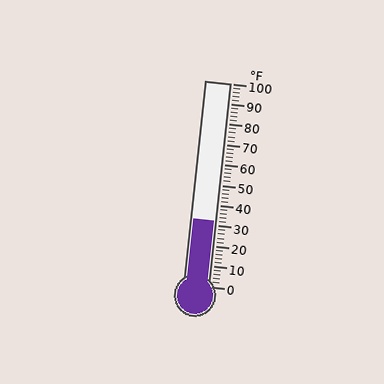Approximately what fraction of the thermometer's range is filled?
The thermometer is filled to approximately 30% of its range.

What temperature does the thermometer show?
The thermometer shows approximately 32°F.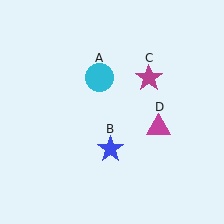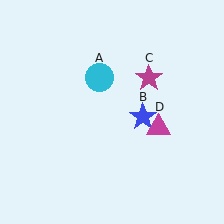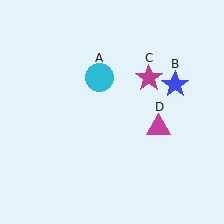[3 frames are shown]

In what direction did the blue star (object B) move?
The blue star (object B) moved up and to the right.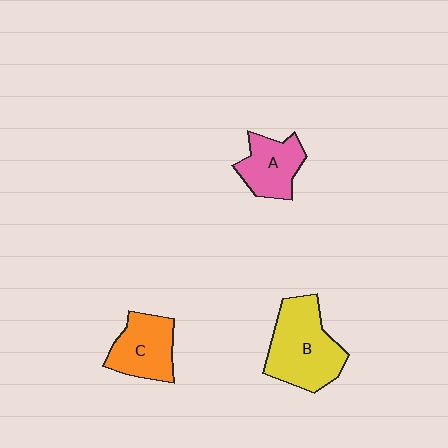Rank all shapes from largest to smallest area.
From largest to smallest: B (yellow), C (orange), A (pink).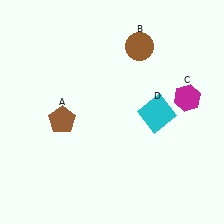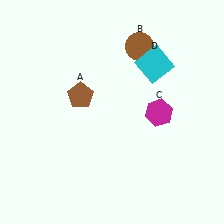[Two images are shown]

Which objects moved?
The objects that moved are: the brown pentagon (A), the magenta hexagon (C), the cyan square (D).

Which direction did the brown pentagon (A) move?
The brown pentagon (A) moved up.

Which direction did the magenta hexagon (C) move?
The magenta hexagon (C) moved left.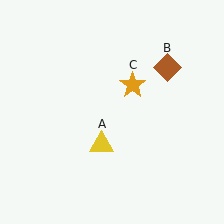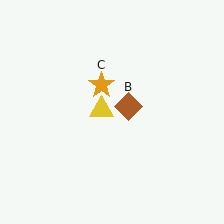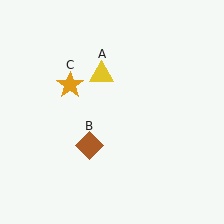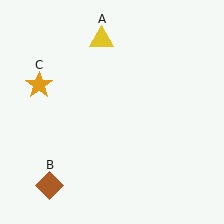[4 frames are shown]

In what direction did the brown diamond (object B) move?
The brown diamond (object B) moved down and to the left.